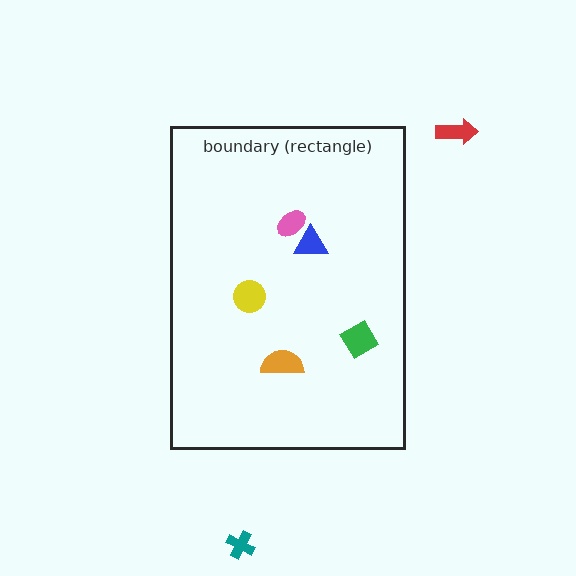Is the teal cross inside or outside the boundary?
Outside.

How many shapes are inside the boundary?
5 inside, 2 outside.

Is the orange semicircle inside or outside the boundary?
Inside.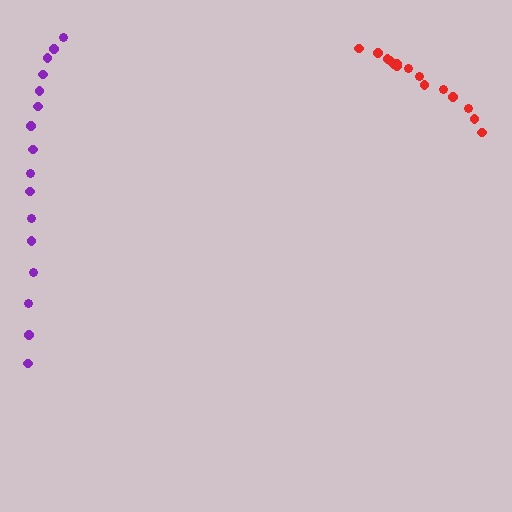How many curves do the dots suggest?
There are 2 distinct paths.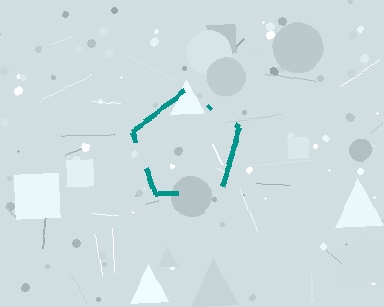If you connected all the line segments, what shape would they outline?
They would outline a pentagon.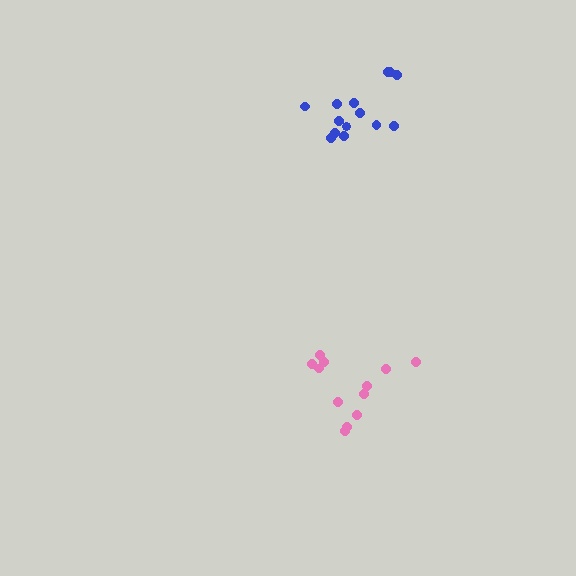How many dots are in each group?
Group 1: 14 dots, Group 2: 12 dots (26 total).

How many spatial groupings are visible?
There are 2 spatial groupings.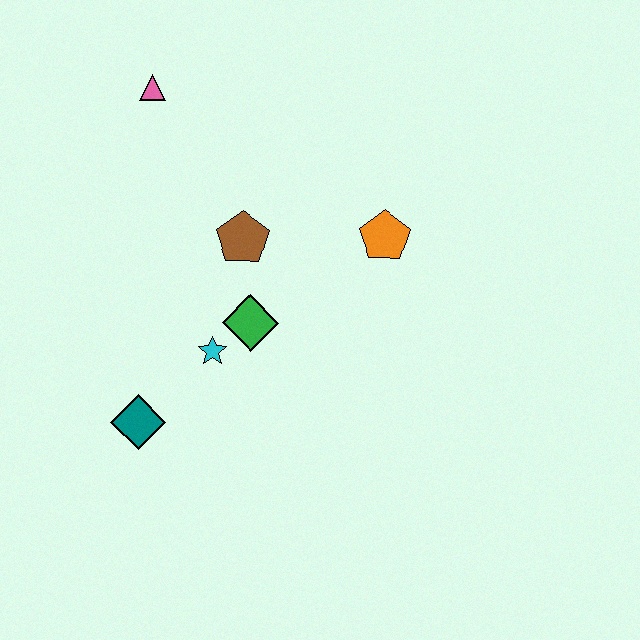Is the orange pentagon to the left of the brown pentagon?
No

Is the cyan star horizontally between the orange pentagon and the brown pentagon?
No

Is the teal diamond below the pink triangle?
Yes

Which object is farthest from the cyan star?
The pink triangle is farthest from the cyan star.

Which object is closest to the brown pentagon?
The green diamond is closest to the brown pentagon.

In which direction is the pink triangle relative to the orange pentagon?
The pink triangle is to the left of the orange pentagon.